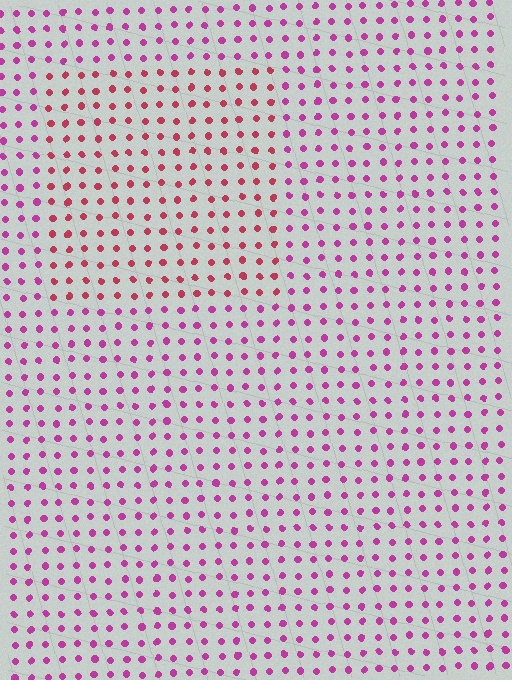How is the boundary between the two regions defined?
The boundary is defined purely by a slight shift in hue (about 33 degrees). Spacing, size, and orientation are identical on both sides.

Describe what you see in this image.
The image is filled with small magenta elements in a uniform arrangement. A rectangle-shaped region is visible where the elements are tinted to a slightly different hue, forming a subtle color boundary.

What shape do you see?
I see a rectangle.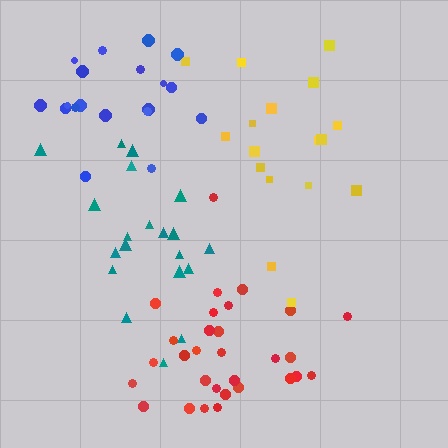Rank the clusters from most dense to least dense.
red, teal, blue, yellow.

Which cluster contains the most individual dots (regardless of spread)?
Red (30).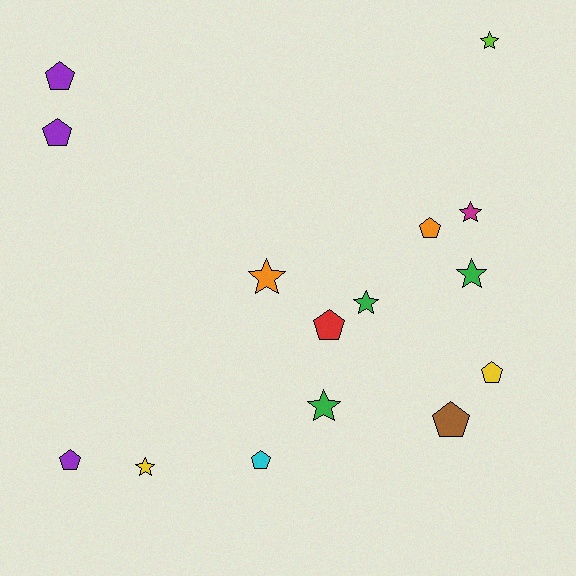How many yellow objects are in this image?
There are 2 yellow objects.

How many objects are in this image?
There are 15 objects.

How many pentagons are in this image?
There are 8 pentagons.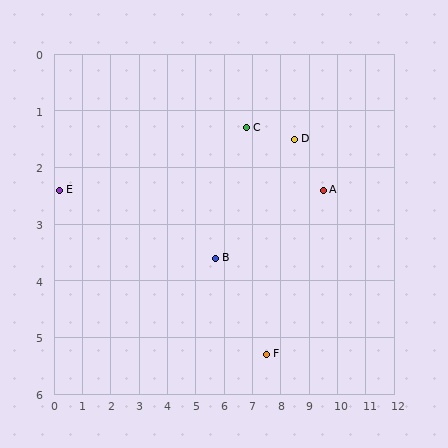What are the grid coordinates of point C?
Point C is at approximately (6.8, 1.3).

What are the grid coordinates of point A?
Point A is at approximately (9.5, 2.4).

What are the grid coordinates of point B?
Point B is at approximately (5.7, 3.6).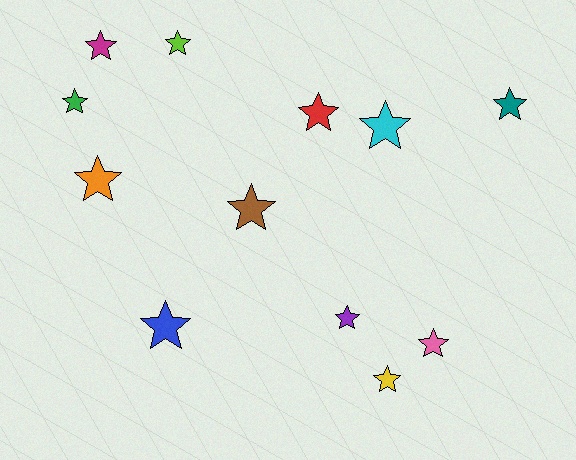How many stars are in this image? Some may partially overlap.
There are 12 stars.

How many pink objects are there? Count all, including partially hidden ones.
There is 1 pink object.